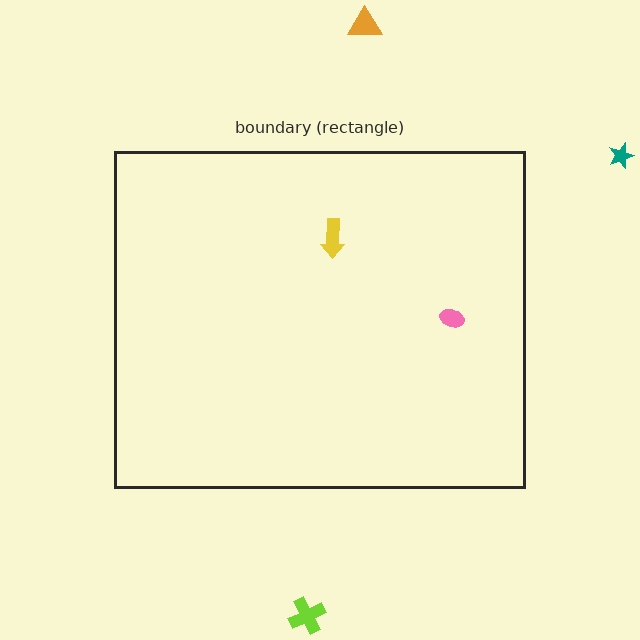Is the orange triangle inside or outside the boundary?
Outside.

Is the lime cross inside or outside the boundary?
Outside.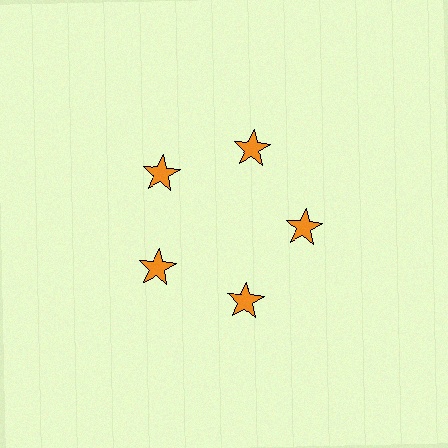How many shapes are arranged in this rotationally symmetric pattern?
There are 5 shapes, arranged in 5 groups of 1.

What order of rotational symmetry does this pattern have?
This pattern has 5-fold rotational symmetry.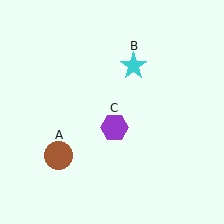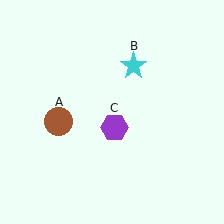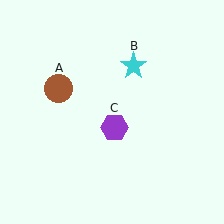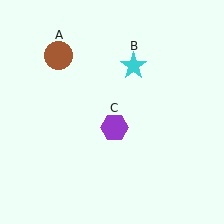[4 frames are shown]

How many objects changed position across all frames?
1 object changed position: brown circle (object A).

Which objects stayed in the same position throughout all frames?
Cyan star (object B) and purple hexagon (object C) remained stationary.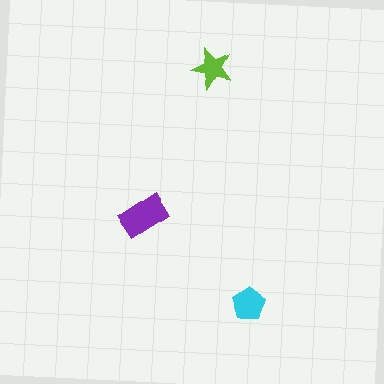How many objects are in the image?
There are 3 objects in the image.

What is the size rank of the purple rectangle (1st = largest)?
1st.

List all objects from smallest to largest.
The lime star, the cyan pentagon, the purple rectangle.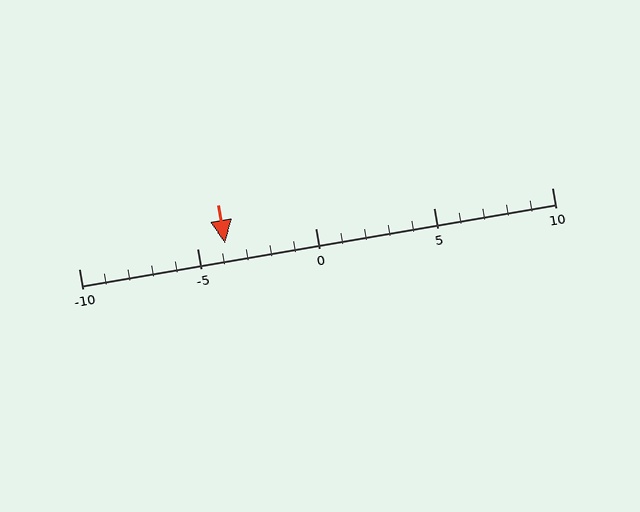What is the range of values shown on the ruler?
The ruler shows values from -10 to 10.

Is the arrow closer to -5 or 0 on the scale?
The arrow is closer to -5.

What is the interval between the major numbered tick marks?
The major tick marks are spaced 5 units apart.